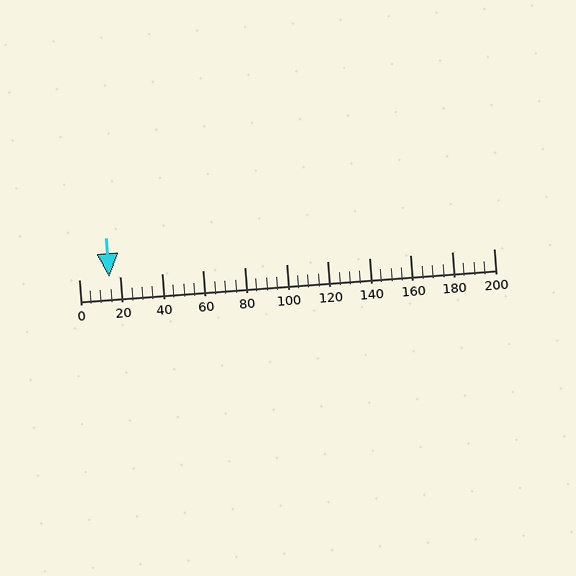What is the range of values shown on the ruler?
The ruler shows values from 0 to 200.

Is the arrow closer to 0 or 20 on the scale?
The arrow is closer to 20.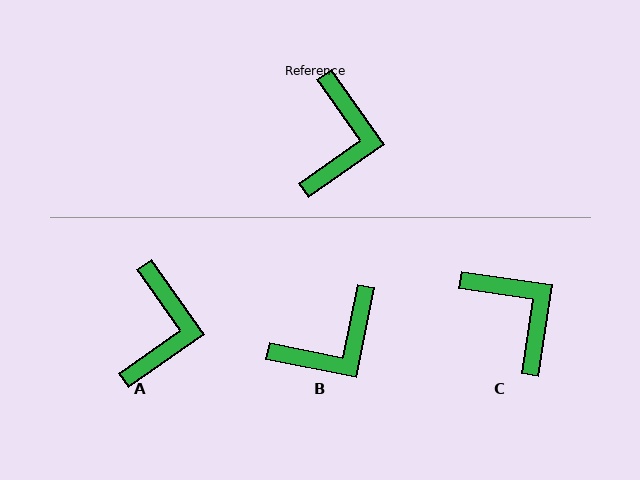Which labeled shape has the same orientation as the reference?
A.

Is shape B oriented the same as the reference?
No, it is off by about 47 degrees.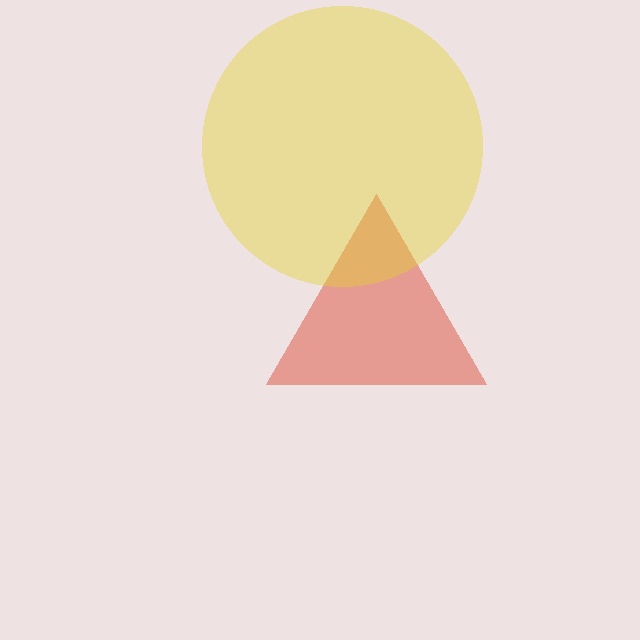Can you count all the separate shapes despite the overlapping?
Yes, there are 2 separate shapes.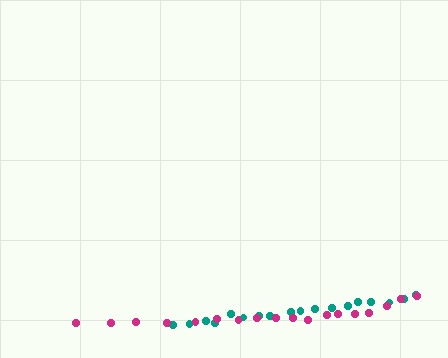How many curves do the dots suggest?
There are 2 distinct paths.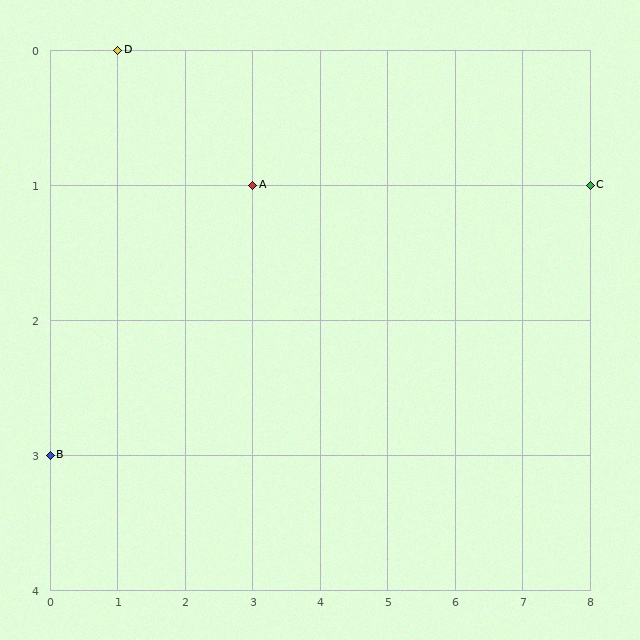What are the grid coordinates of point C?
Point C is at grid coordinates (8, 1).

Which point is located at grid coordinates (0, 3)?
Point B is at (0, 3).